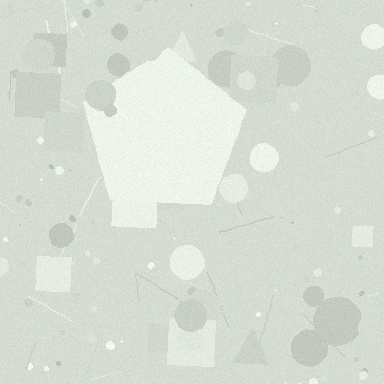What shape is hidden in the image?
A pentagon is hidden in the image.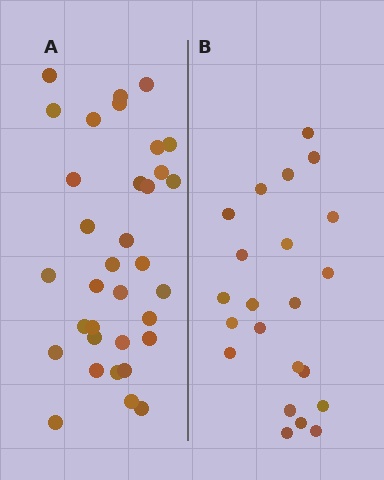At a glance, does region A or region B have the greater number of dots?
Region A (the left region) has more dots.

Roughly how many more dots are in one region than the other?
Region A has roughly 12 or so more dots than region B.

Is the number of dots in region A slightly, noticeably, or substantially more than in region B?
Region A has substantially more. The ratio is roughly 1.5 to 1.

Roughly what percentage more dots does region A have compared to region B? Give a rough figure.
About 55% more.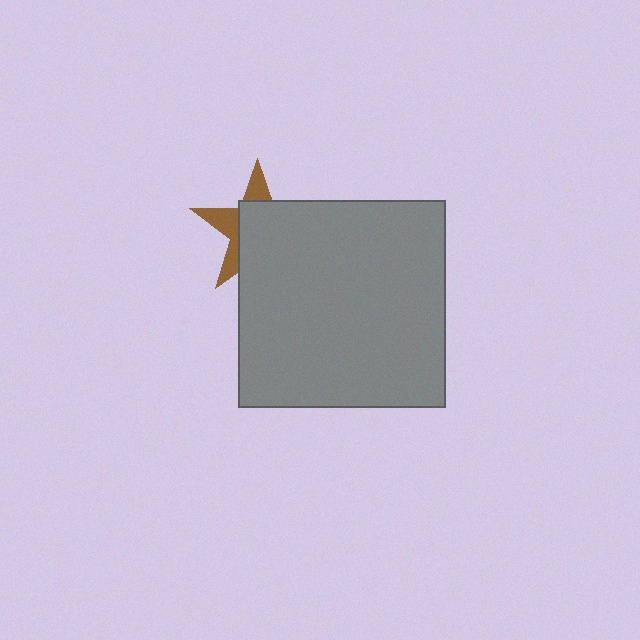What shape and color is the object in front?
The object in front is a gray square.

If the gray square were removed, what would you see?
You would see the complete brown star.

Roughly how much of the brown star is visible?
A small part of it is visible (roughly 34%).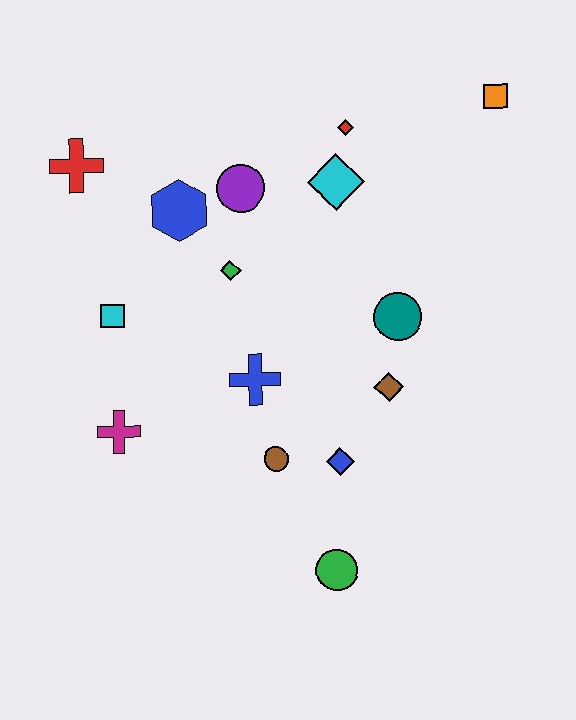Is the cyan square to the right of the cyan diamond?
No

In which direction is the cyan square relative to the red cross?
The cyan square is below the red cross.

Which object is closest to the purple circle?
The blue hexagon is closest to the purple circle.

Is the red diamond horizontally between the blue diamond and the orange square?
Yes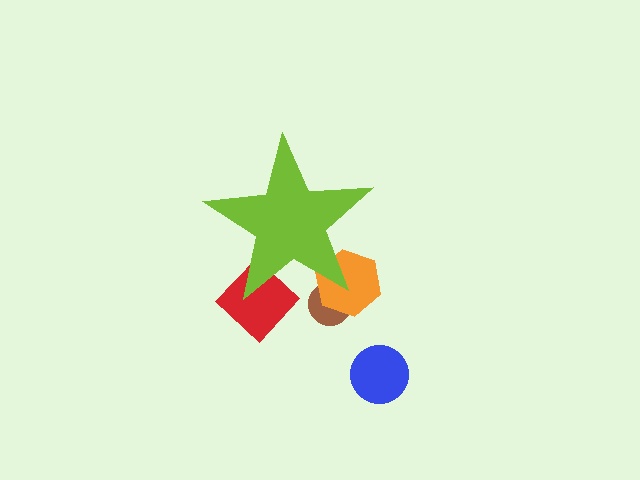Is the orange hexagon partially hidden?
Yes, the orange hexagon is partially hidden behind the lime star.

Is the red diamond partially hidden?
Yes, the red diamond is partially hidden behind the lime star.